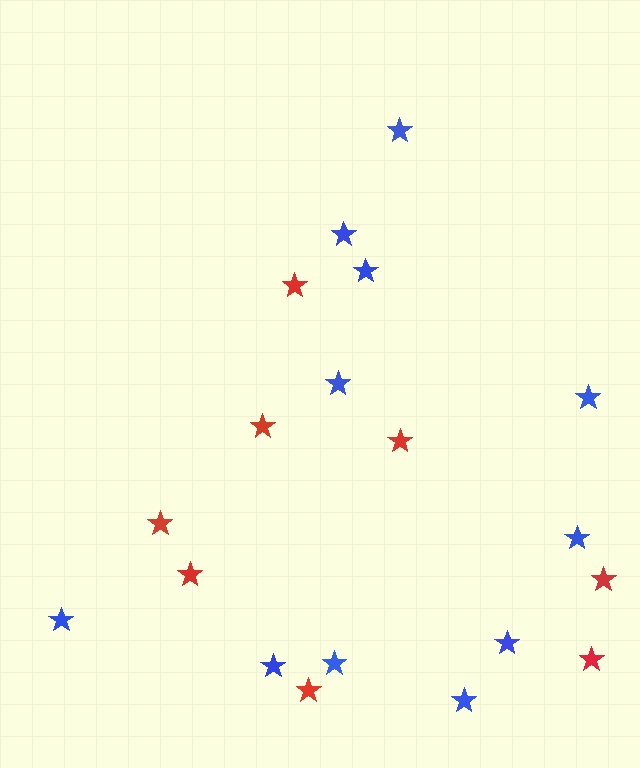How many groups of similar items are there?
There are 2 groups: one group of blue stars (11) and one group of red stars (8).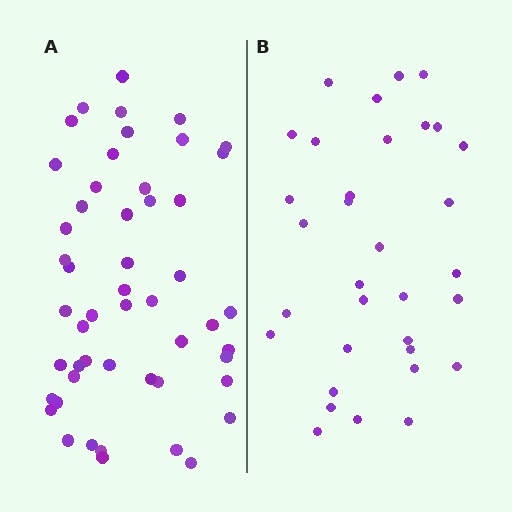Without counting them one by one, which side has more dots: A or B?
Region A (the left region) has more dots.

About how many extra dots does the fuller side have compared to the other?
Region A has approximately 20 more dots than region B.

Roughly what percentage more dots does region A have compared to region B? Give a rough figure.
About 55% more.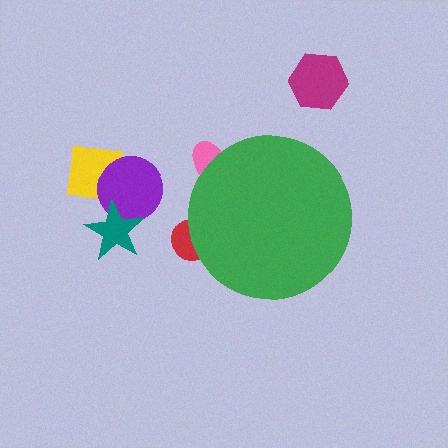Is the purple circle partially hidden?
No, the purple circle is fully visible.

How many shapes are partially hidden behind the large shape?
2 shapes are partially hidden.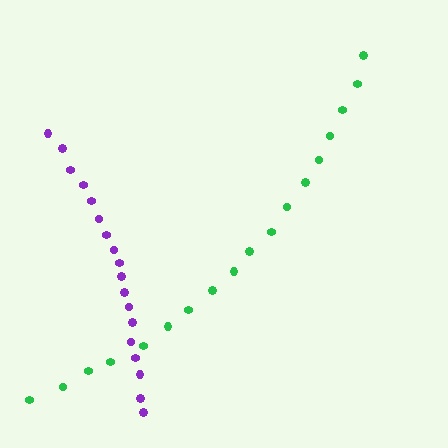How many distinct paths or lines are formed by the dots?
There are 2 distinct paths.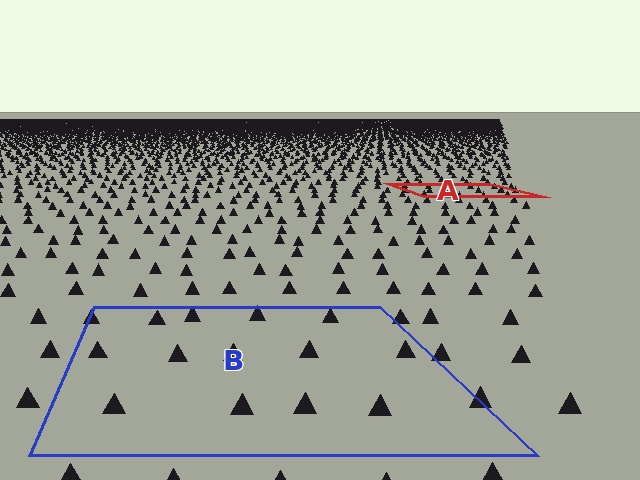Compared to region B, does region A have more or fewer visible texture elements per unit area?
Region A has more texture elements per unit area — they are packed more densely because it is farther away.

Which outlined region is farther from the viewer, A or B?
Region A is farther from the viewer — the texture elements inside it appear smaller and more densely packed.